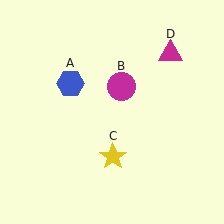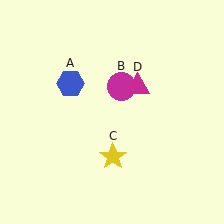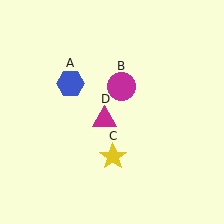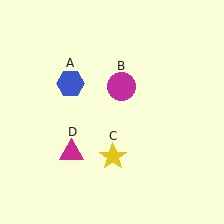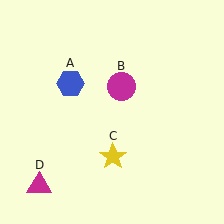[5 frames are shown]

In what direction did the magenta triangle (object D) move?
The magenta triangle (object D) moved down and to the left.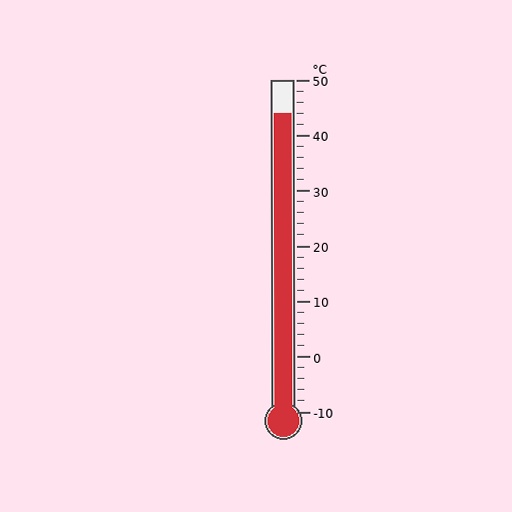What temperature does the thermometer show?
The thermometer shows approximately 44°C.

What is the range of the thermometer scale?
The thermometer scale ranges from -10°C to 50°C.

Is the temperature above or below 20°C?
The temperature is above 20°C.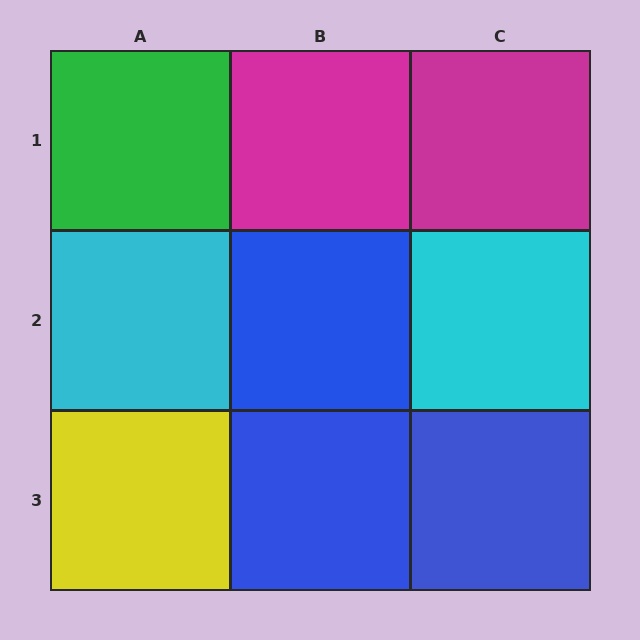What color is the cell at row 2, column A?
Cyan.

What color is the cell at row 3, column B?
Blue.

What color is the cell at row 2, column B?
Blue.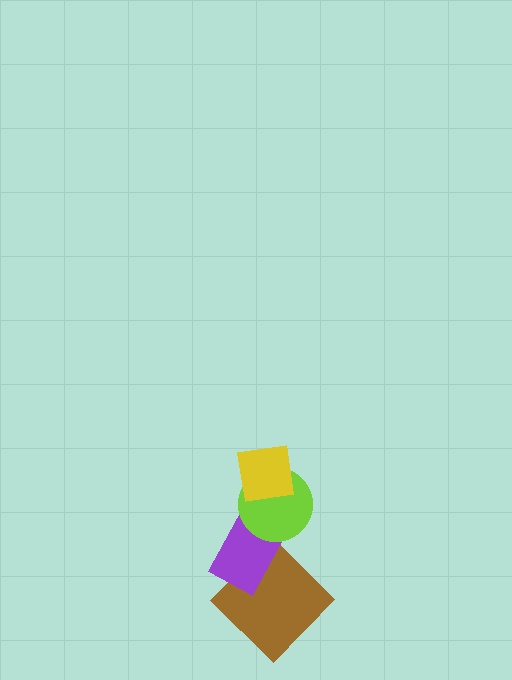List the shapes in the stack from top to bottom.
From top to bottom: the yellow square, the lime circle, the purple rectangle, the brown diamond.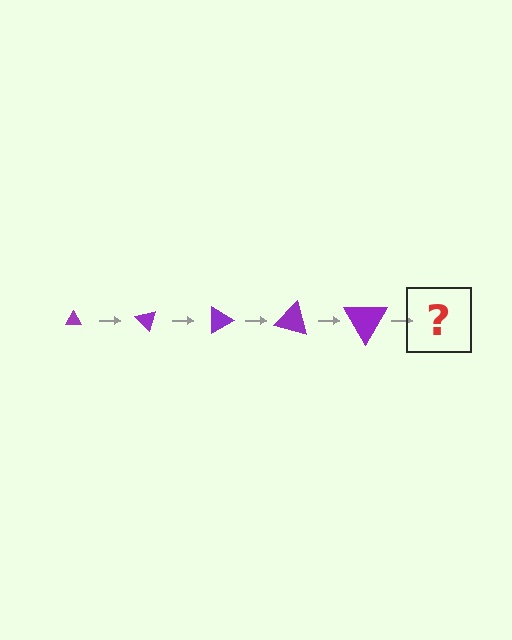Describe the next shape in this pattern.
It should be a triangle, larger than the previous one and rotated 225 degrees from the start.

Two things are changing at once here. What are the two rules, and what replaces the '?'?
The two rules are that the triangle grows larger each step and it rotates 45 degrees each step. The '?' should be a triangle, larger than the previous one and rotated 225 degrees from the start.